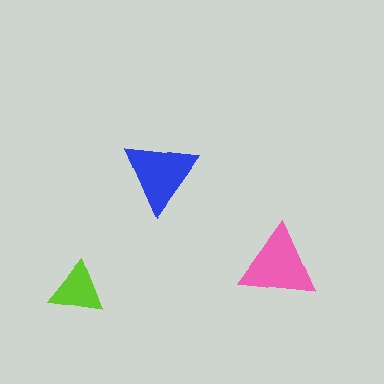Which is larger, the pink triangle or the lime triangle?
The pink one.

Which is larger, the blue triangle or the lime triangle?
The blue one.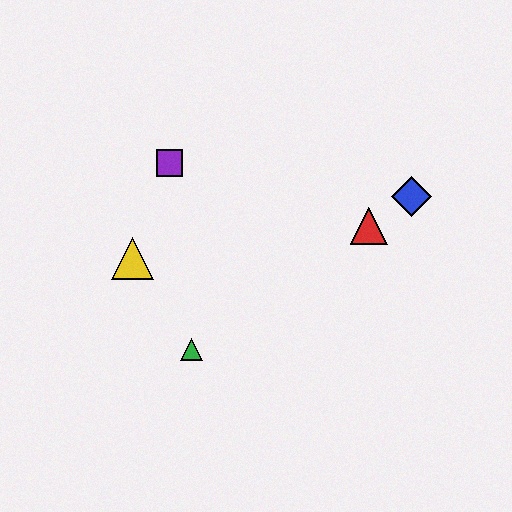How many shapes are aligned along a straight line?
3 shapes (the red triangle, the blue diamond, the green triangle) are aligned along a straight line.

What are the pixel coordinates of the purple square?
The purple square is at (169, 163).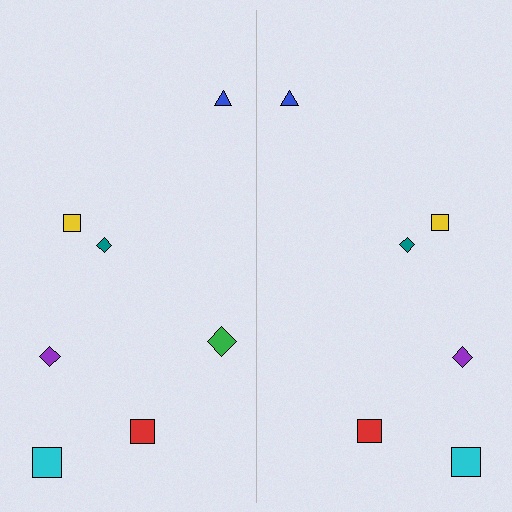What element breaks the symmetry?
A green diamond is missing from the right side.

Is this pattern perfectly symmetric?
No, the pattern is not perfectly symmetric. A green diamond is missing from the right side.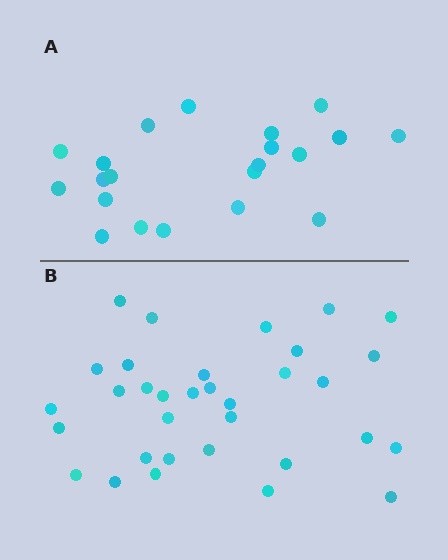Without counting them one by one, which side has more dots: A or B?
Region B (the bottom region) has more dots.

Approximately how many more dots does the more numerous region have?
Region B has roughly 12 or so more dots than region A.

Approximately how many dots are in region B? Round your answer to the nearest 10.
About 30 dots. (The exact count is 33, which rounds to 30.)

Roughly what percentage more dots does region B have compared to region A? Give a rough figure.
About 55% more.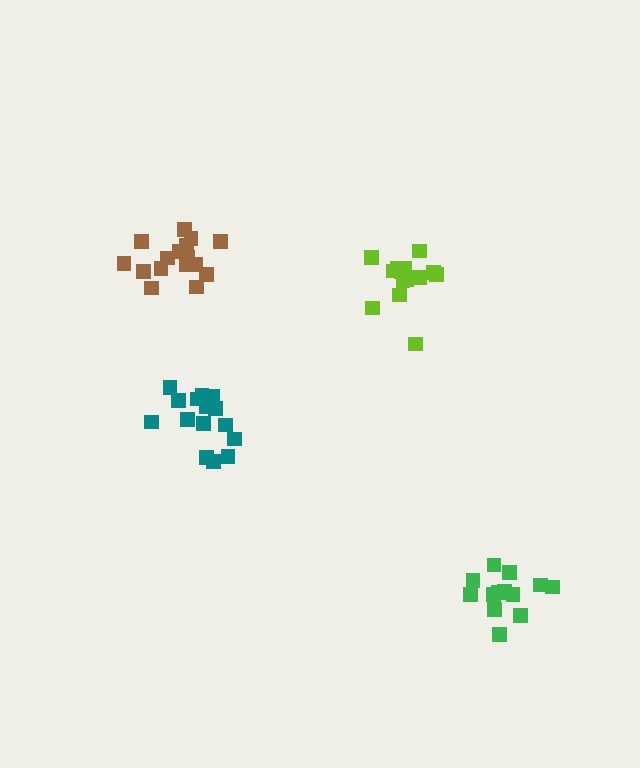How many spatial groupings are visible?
There are 4 spatial groupings.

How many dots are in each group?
Group 1: 15 dots, Group 2: 13 dots, Group 3: 16 dots, Group 4: 16 dots (60 total).